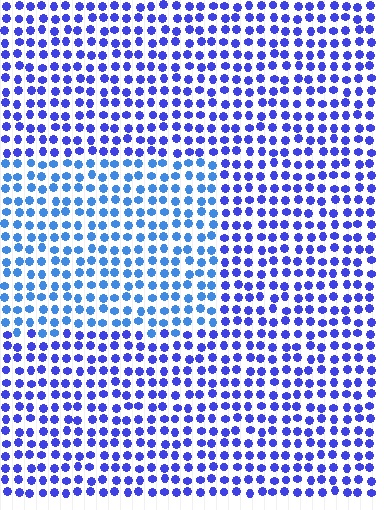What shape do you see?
I see a rectangle.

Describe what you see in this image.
The image is filled with small blue elements in a uniform arrangement. A rectangle-shaped region is visible where the elements are tinted to a slightly different hue, forming a subtle color boundary.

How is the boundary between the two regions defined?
The boundary is defined purely by a slight shift in hue (about 27 degrees). Spacing, size, and orientation are identical on both sides.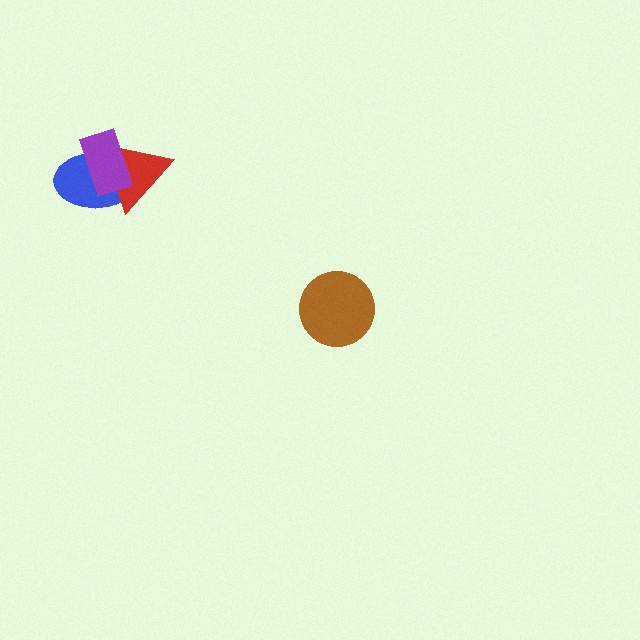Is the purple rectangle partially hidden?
No, no other shape covers it.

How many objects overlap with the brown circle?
0 objects overlap with the brown circle.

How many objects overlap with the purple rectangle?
2 objects overlap with the purple rectangle.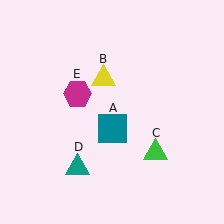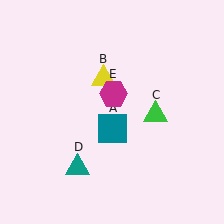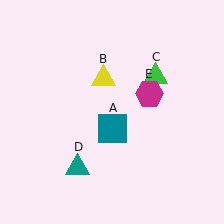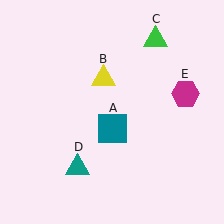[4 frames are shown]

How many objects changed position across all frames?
2 objects changed position: green triangle (object C), magenta hexagon (object E).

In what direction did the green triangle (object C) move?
The green triangle (object C) moved up.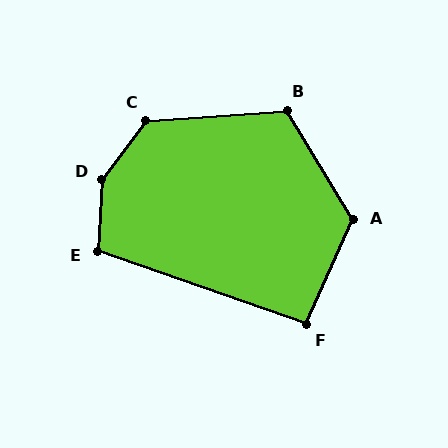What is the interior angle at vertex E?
Approximately 105 degrees (obtuse).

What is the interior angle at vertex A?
Approximately 124 degrees (obtuse).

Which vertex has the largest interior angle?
D, at approximately 147 degrees.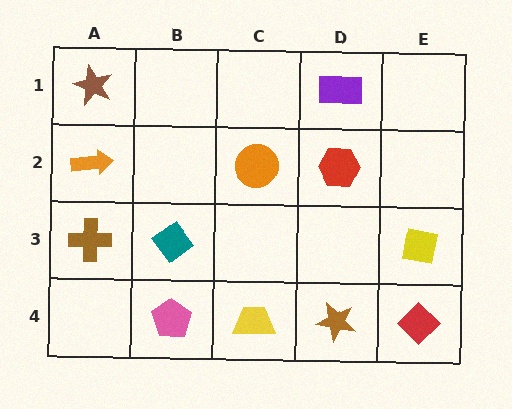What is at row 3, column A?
A brown cross.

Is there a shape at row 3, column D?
No, that cell is empty.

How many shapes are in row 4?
4 shapes.